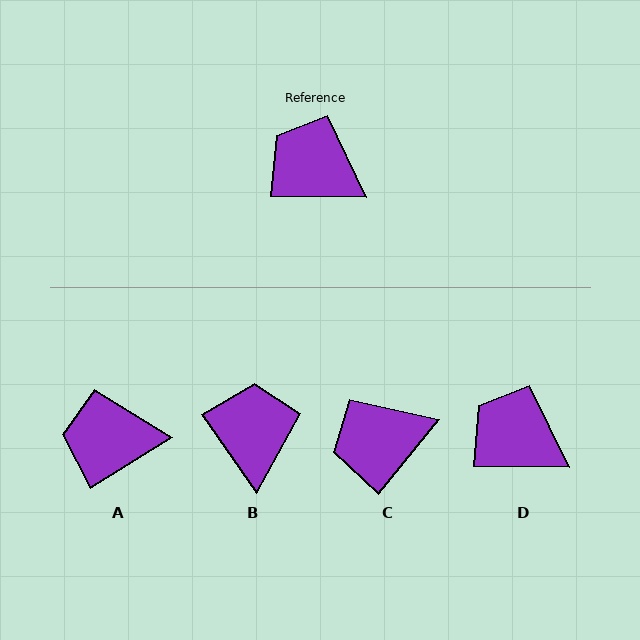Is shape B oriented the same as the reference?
No, it is off by about 55 degrees.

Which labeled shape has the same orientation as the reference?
D.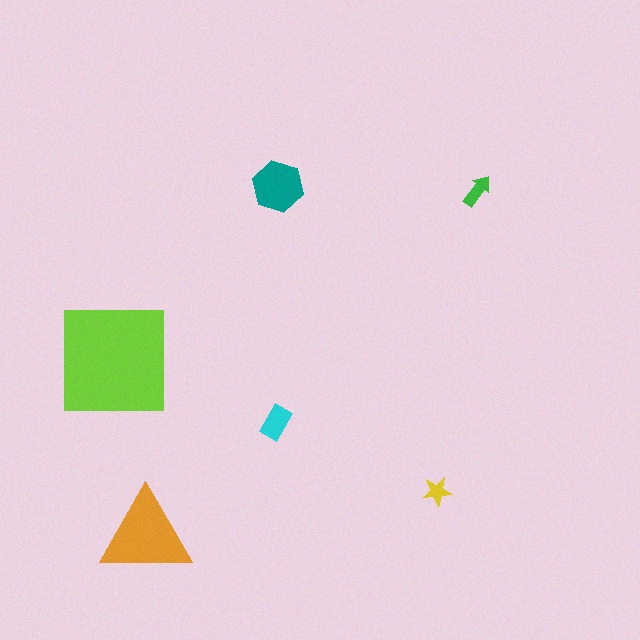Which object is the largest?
The lime square.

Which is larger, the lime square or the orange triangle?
The lime square.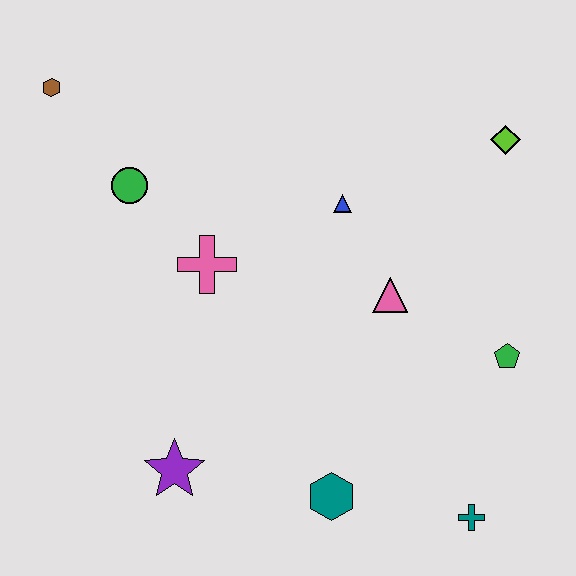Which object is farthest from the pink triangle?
The brown hexagon is farthest from the pink triangle.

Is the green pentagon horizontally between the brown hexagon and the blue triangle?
No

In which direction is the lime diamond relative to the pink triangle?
The lime diamond is above the pink triangle.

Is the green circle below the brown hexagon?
Yes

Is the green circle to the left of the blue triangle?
Yes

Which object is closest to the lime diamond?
The blue triangle is closest to the lime diamond.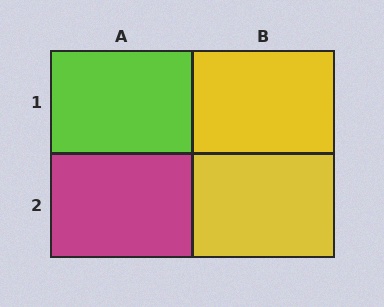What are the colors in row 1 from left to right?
Lime, yellow.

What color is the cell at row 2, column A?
Magenta.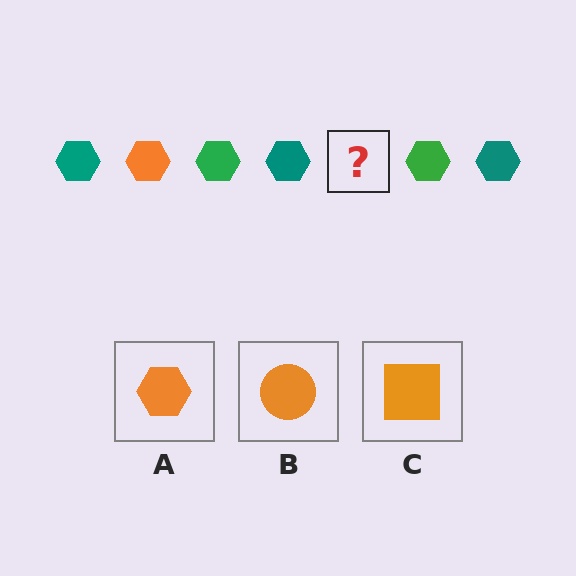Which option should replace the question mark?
Option A.